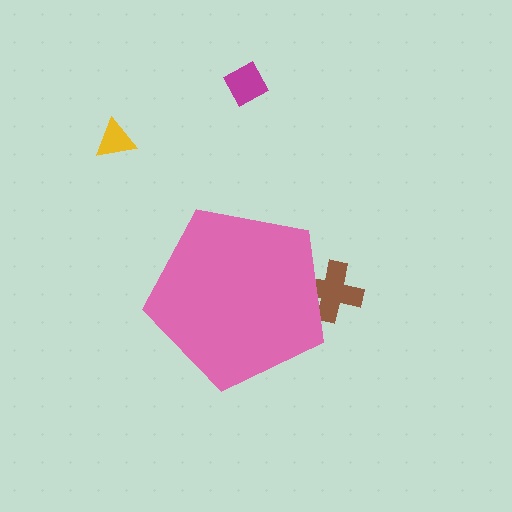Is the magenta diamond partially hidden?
No, the magenta diamond is fully visible.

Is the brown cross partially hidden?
Yes, the brown cross is partially hidden behind the pink pentagon.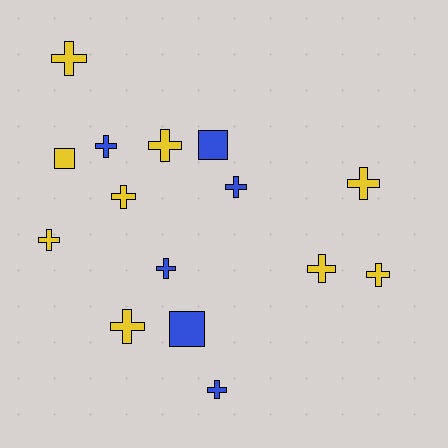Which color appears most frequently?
Yellow, with 9 objects.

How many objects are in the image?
There are 15 objects.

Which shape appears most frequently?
Cross, with 12 objects.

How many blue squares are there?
There are 2 blue squares.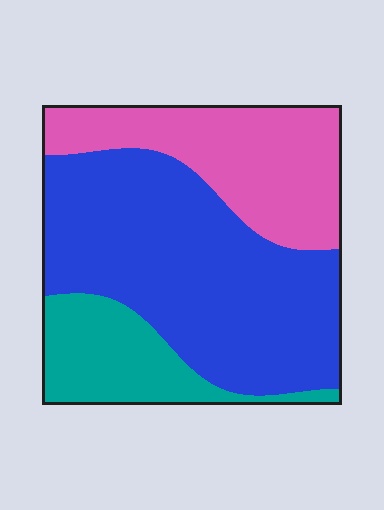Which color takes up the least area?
Teal, at roughly 20%.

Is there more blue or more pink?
Blue.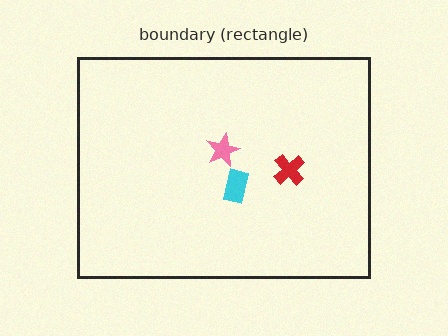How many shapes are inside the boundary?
3 inside, 0 outside.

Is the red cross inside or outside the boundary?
Inside.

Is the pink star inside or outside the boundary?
Inside.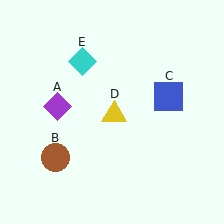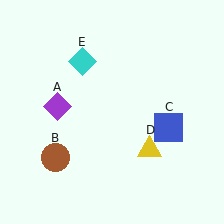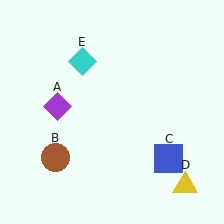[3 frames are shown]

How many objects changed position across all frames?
2 objects changed position: blue square (object C), yellow triangle (object D).